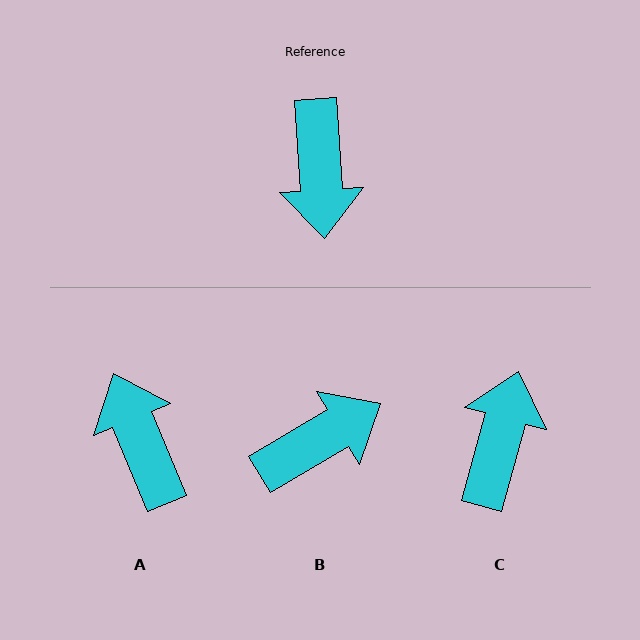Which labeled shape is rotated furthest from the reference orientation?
A, about 162 degrees away.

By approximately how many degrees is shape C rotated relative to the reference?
Approximately 161 degrees counter-clockwise.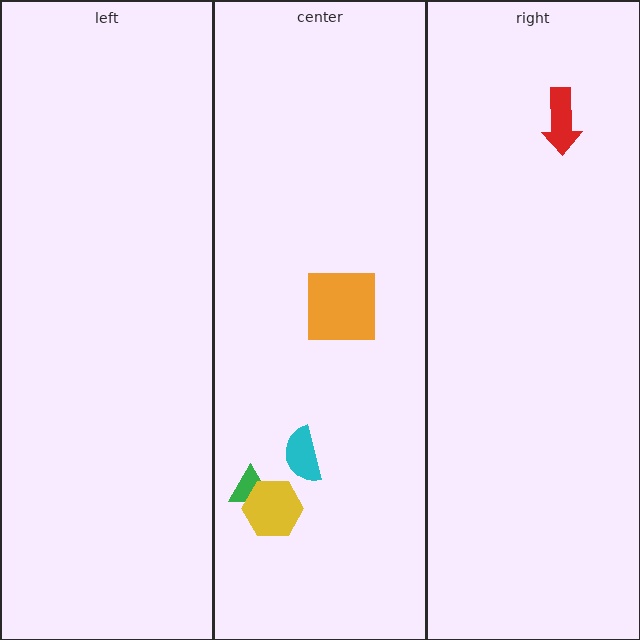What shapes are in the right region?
The red arrow.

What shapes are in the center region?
The orange square, the green triangle, the cyan semicircle, the yellow hexagon.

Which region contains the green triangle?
The center region.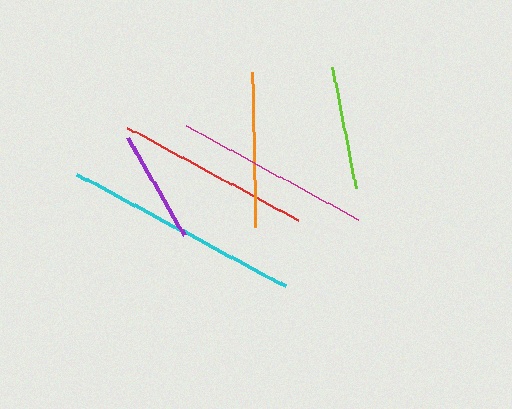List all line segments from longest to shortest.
From longest to shortest: cyan, magenta, red, orange, lime, purple.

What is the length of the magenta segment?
The magenta segment is approximately 196 pixels long.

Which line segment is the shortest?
The purple line is the shortest at approximately 113 pixels.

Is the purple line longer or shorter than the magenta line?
The magenta line is longer than the purple line.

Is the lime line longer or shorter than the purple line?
The lime line is longer than the purple line.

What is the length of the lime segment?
The lime segment is approximately 123 pixels long.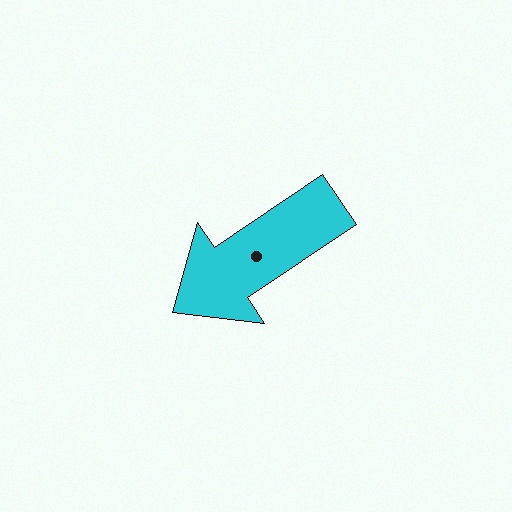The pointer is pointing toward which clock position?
Roughly 8 o'clock.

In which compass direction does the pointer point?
Southwest.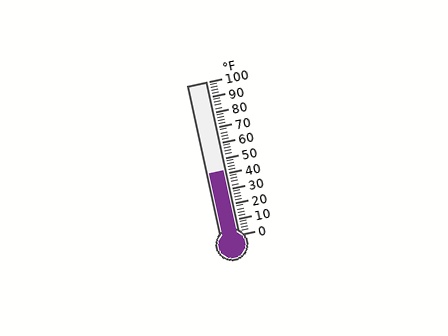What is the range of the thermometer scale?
The thermometer scale ranges from 0°F to 100°F.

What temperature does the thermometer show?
The thermometer shows approximately 42°F.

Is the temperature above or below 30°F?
The temperature is above 30°F.